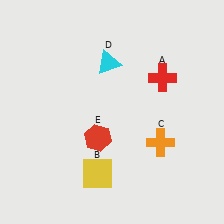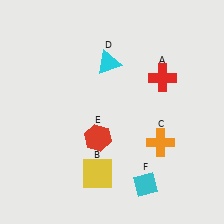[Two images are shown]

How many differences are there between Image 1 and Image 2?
There is 1 difference between the two images.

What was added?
A cyan diamond (F) was added in Image 2.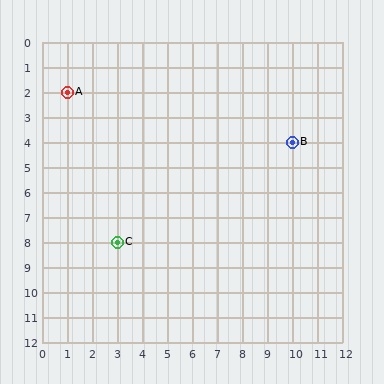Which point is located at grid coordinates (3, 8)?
Point C is at (3, 8).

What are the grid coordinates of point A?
Point A is at grid coordinates (1, 2).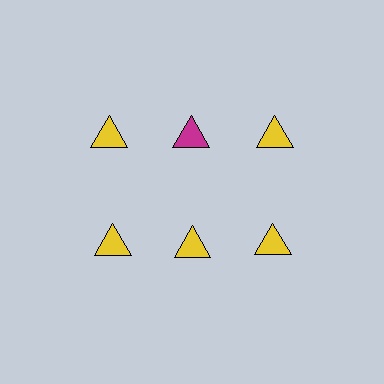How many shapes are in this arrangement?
There are 6 shapes arranged in a grid pattern.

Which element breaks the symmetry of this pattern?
The magenta triangle in the top row, second from left column breaks the symmetry. All other shapes are yellow triangles.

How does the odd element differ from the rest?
It has a different color: magenta instead of yellow.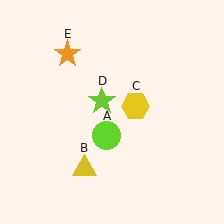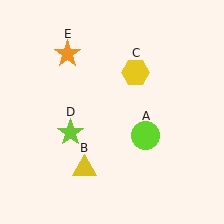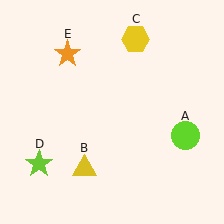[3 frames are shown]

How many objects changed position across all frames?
3 objects changed position: lime circle (object A), yellow hexagon (object C), lime star (object D).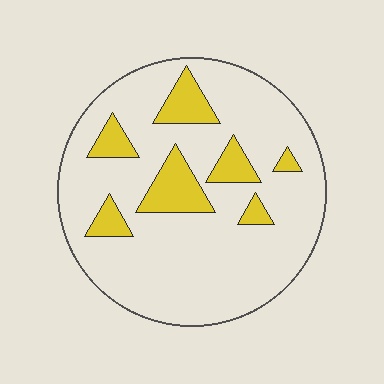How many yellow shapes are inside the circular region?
7.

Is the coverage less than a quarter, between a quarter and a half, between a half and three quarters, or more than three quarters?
Less than a quarter.